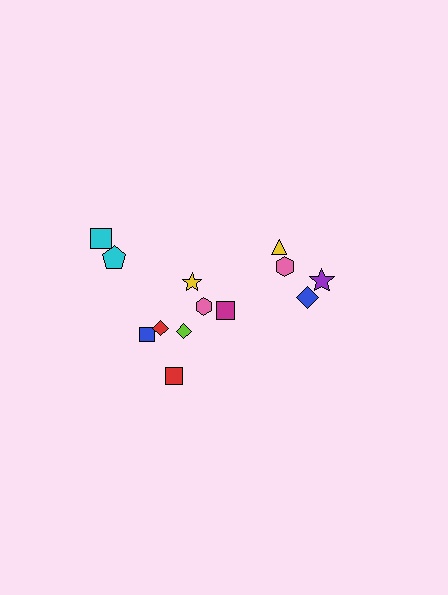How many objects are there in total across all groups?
There are 13 objects.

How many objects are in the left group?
There are 8 objects.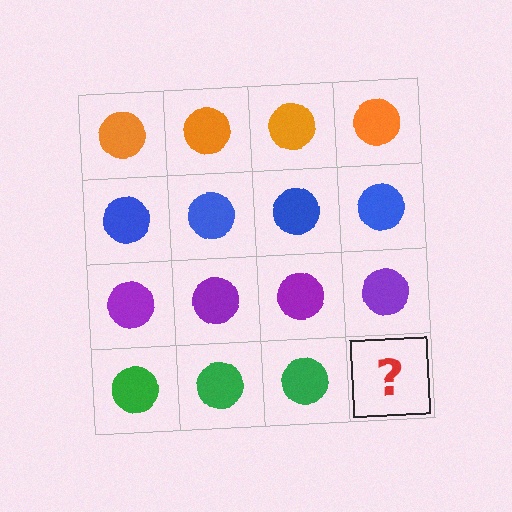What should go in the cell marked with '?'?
The missing cell should contain a green circle.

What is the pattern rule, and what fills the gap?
The rule is that each row has a consistent color. The gap should be filled with a green circle.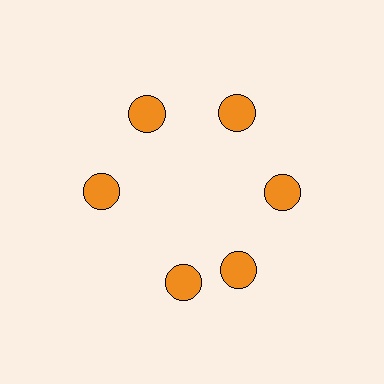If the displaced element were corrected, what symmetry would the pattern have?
It would have 6-fold rotational symmetry — the pattern would map onto itself every 60 degrees.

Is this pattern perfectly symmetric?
No. The 6 orange circles are arranged in a ring, but one element near the 7 o'clock position is rotated out of alignment along the ring, breaking the 6-fold rotational symmetry.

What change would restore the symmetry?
The symmetry would be restored by rotating it back into even spacing with its neighbors so that all 6 circles sit at equal angles and equal distance from the center.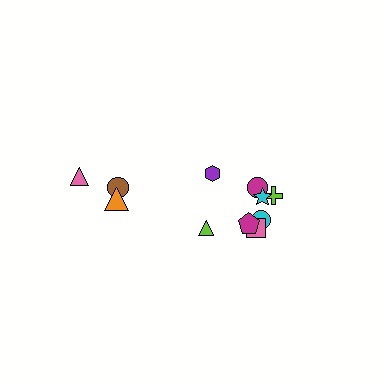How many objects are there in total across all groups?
There are 11 objects.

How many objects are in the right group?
There are 8 objects.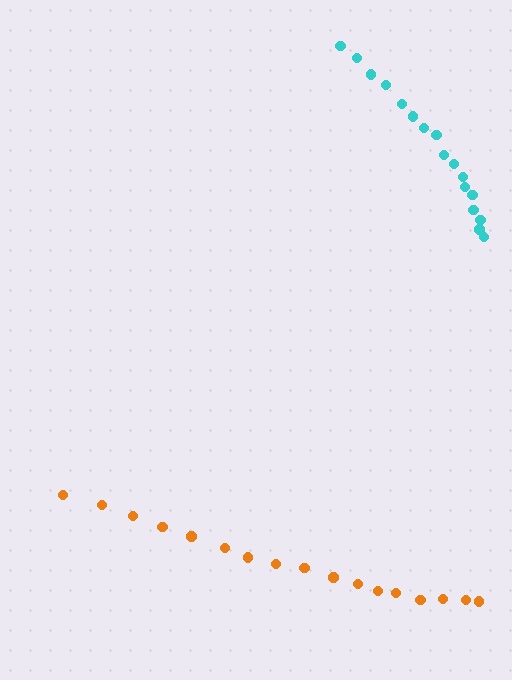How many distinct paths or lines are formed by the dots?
There are 2 distinct paths.